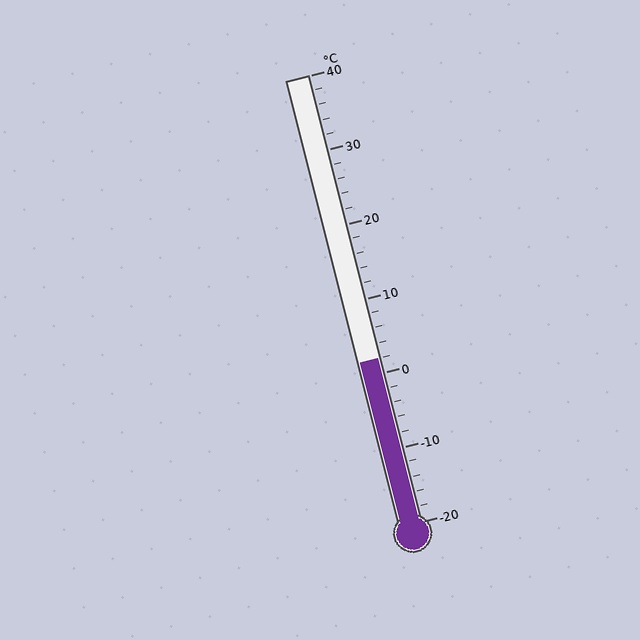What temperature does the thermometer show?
The thermometer shows approximately 2°C.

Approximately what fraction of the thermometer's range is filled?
The thermometer is filled to approximately 35% of its range.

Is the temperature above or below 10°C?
The temperature is below 10°C.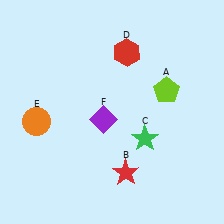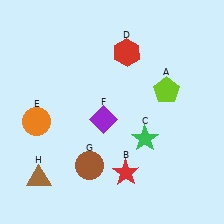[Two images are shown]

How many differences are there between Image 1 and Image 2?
There are 2 differences between the two images.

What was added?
A brown circle (G), a brown triangle (H) were added in Image 2.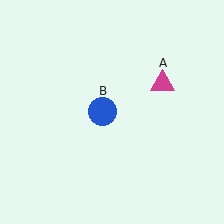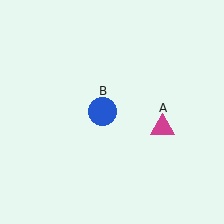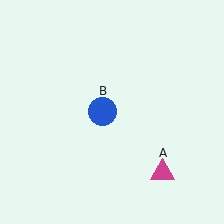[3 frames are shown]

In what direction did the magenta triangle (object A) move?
The magenta triangle (object A) moved down.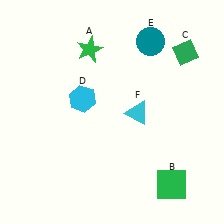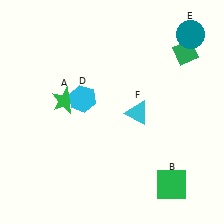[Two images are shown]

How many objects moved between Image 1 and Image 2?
2 objects moved between the two images.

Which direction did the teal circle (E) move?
The teal circle (E) moved right.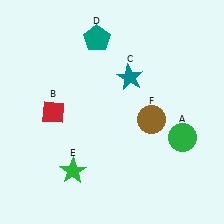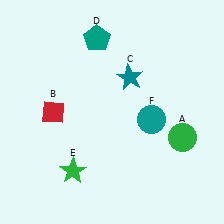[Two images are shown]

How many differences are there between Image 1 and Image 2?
There is 1 difference between the two images.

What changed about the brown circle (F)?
In Image 1, F is brown. In Image 2, it changed to teal.